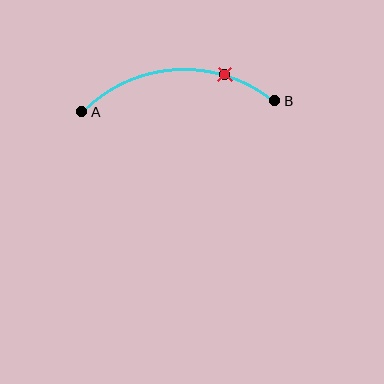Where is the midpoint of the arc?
The arc midpoint is the point on the curve farthest from the straight line joining A and B. It sits above that line.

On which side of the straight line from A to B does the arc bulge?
The arc bulges above the straight line connecting A and B.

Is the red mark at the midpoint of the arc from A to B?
No. The red mark lies on the arc but is closer to endpoint B. The arc midpoint would be at the point on the curve equidistant along the arc from both A and B.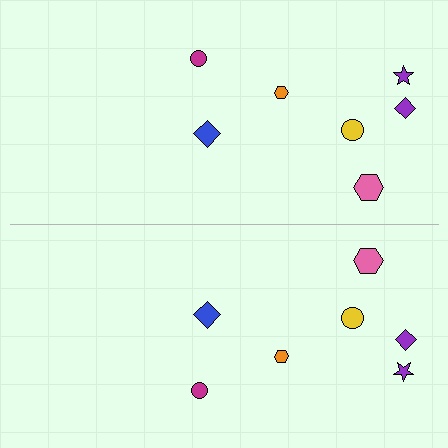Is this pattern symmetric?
Yes, this pattern has bilateral (reflection) symmetry.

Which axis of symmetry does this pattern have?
The pattern has a horizontal axis of symmetry running through the center of the image.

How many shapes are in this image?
There are 14 shapes in this image.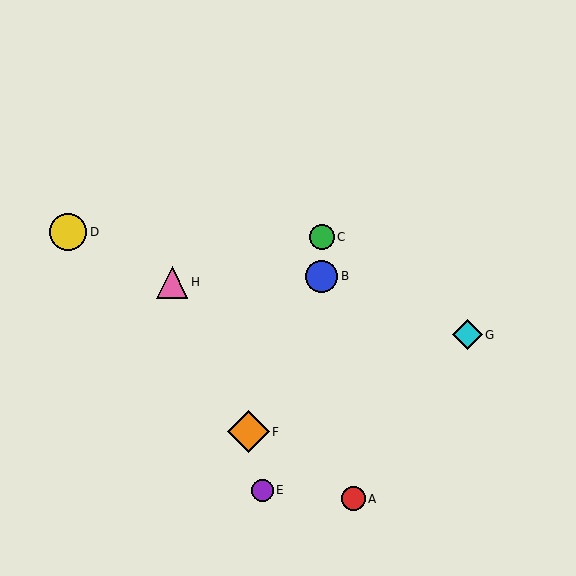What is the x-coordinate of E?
Object E is at x≈263.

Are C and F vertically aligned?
No, C is at x≈322 and F is at x≈249.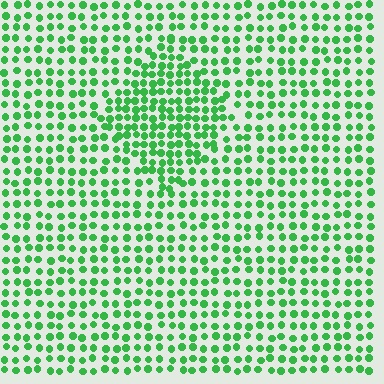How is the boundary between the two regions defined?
The boundary is defined by a change in element density (approximately 1.6x ratio). All elements are the same color, size, and shape.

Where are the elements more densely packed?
The elements are more densely packed inside the diamond boundary.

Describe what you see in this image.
The image contains small green elements arranged at two different densities. A diamond-shaped region is visible where the elements are more densely packed than the surrounding area.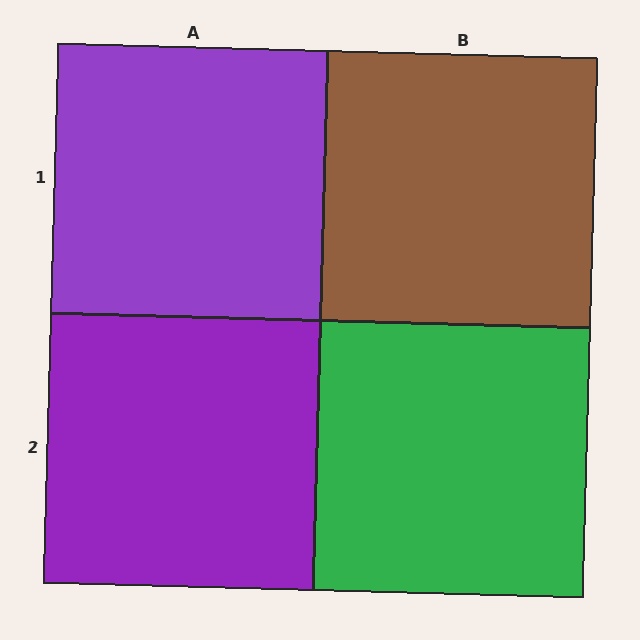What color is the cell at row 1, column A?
Purple.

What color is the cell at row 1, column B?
Brown.